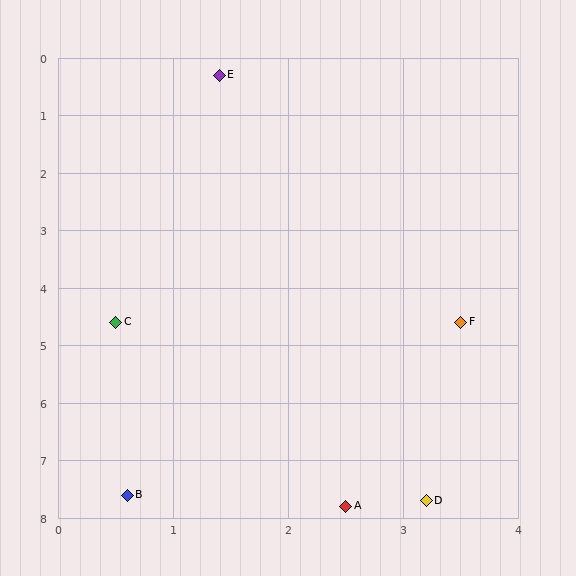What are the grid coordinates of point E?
Point E is at approximately (1.4, 0.3).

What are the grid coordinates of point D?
Point D is at approximately (3.2, 7.7).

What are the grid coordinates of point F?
Point F is at approximately (3.5, 4.6).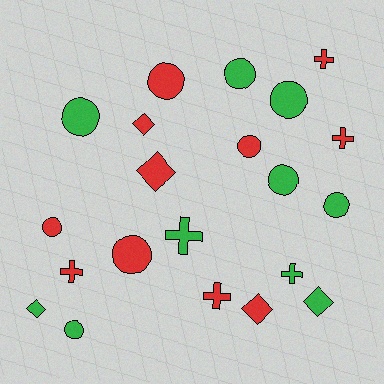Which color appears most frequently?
Red, with 11 objects.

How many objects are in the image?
There are 21 objects.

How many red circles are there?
There are 4 red circles.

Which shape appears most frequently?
Circle, with 10 objects.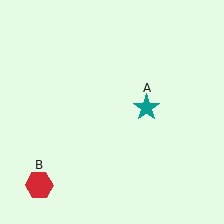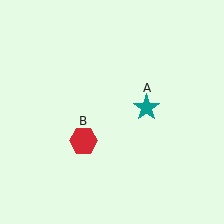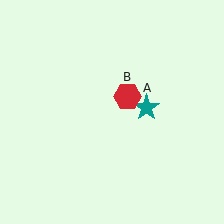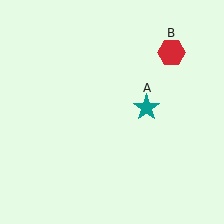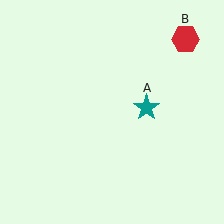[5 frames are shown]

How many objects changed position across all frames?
1 object changed position: red hexagon (object B).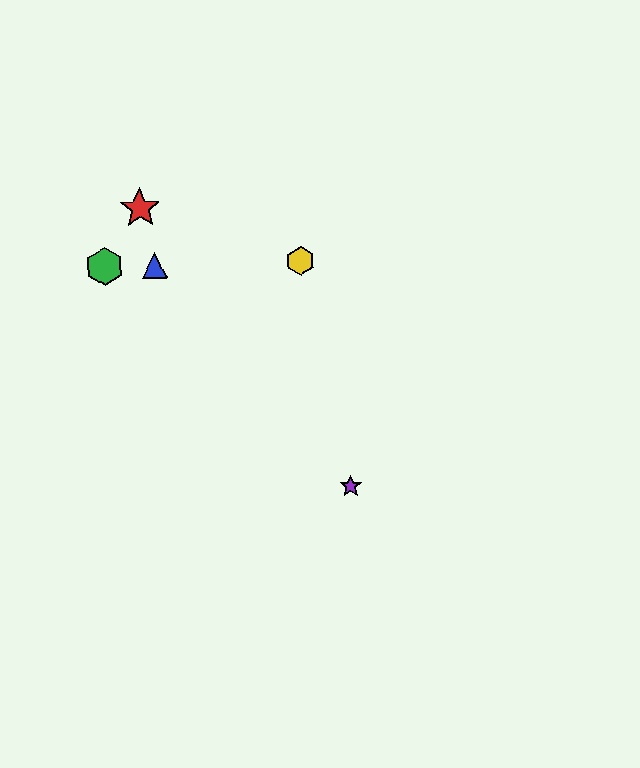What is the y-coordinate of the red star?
The red star is at y≈208.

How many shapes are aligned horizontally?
3 shapes (the blue triangle, the green hexagon, the yellow hexagon) are aligned horizontally.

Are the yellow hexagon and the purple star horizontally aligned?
No, the yellow hexagon is at y≈261 and the purple star is at y≈486.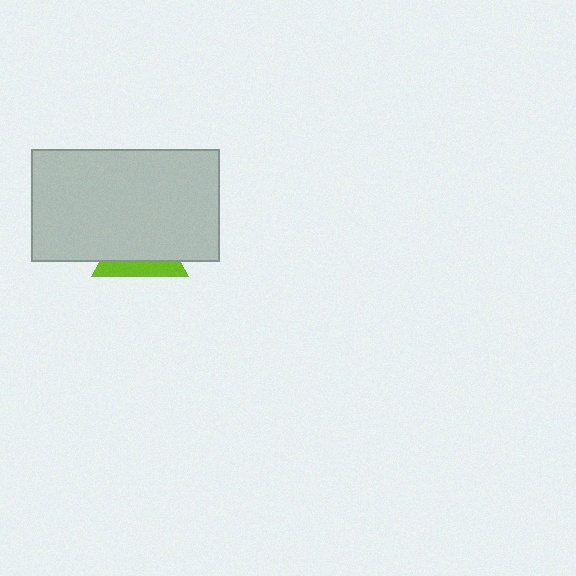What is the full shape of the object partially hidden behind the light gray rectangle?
The partially hidden object is a lime triangle.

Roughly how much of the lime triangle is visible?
A small part of it is visible (roughly 33%).